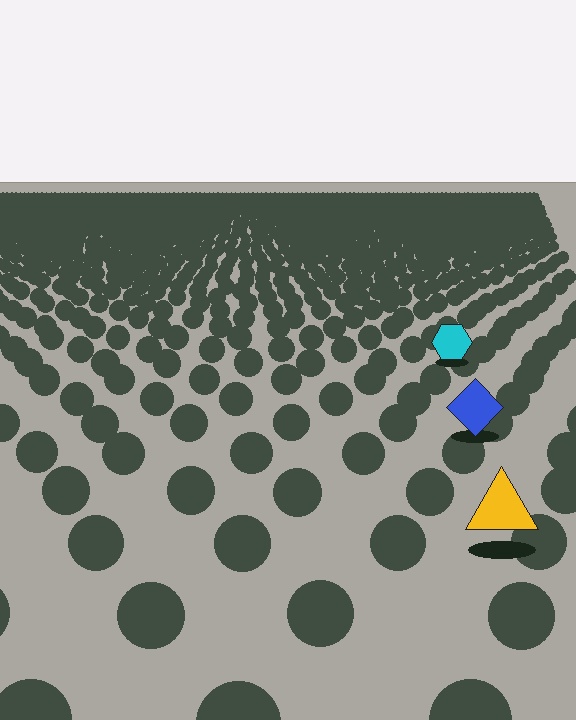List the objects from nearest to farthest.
From nearest to farthest: the yellow triangle, the blue diamond, the cyan hexagon.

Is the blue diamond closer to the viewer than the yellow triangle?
No. The yellow triangle is closer — you can tell from the texture gradient: the ground texture is coarser near it.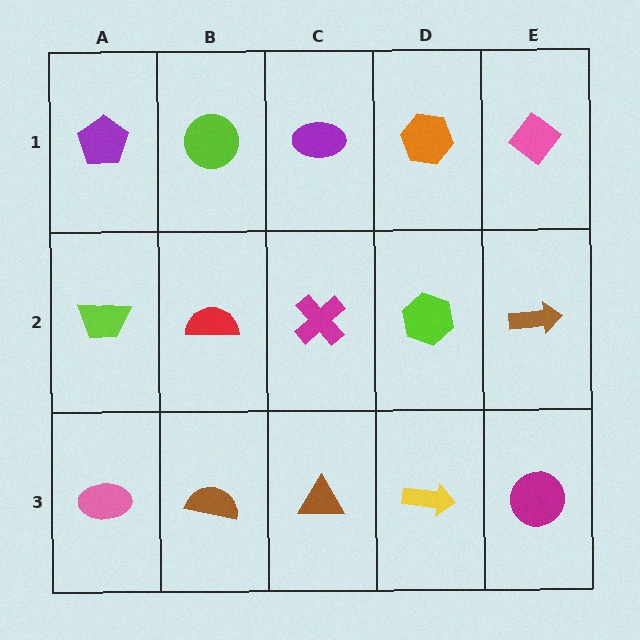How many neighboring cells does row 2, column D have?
4.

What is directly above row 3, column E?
A brown arrow.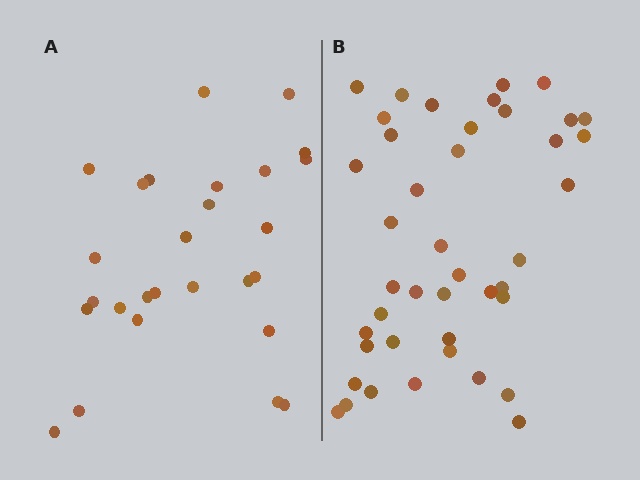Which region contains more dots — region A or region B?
Region B (the right region) has more dots.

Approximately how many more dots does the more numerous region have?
Region B has approximately 15 more dots than region A.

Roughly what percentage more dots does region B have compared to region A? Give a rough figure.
About 55% more.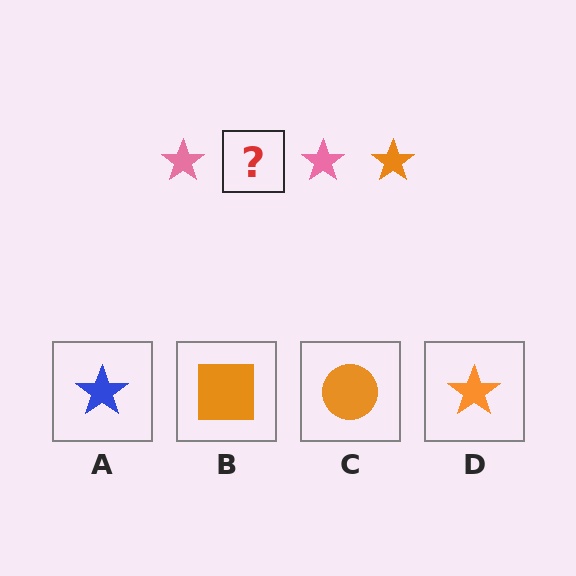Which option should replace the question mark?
Option D.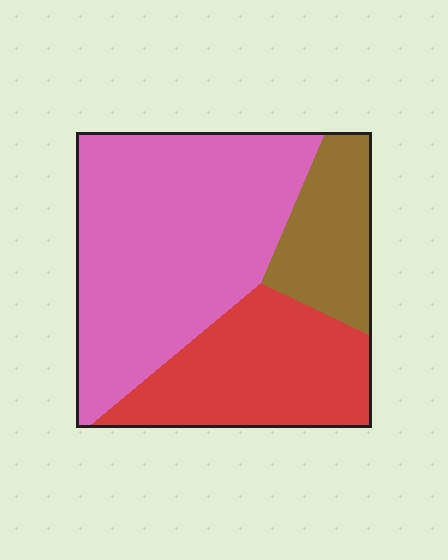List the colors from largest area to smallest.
From largest to smallest: pink, red, brown.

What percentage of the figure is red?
Red takes up about one third (1/3) of the figure.